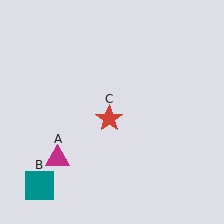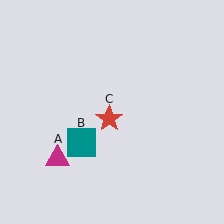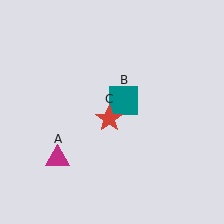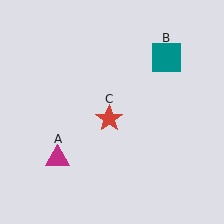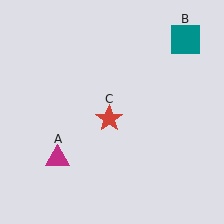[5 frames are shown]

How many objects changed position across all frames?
1 object changed position: teal square (object B).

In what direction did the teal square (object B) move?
The teal square (object B) moved up and to the right.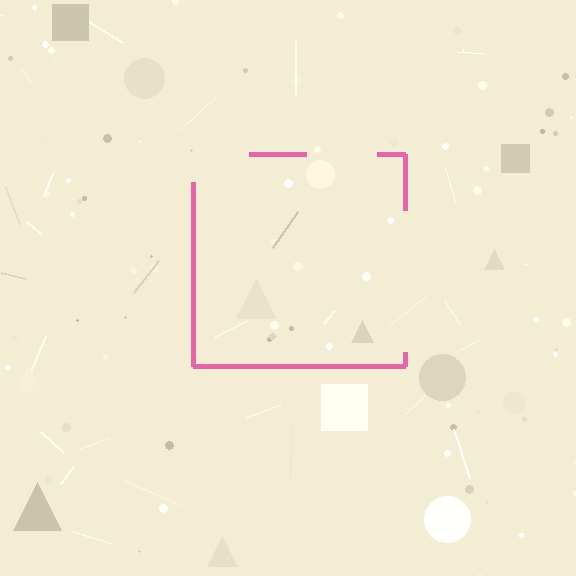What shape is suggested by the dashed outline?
The dashed outline suggests a square.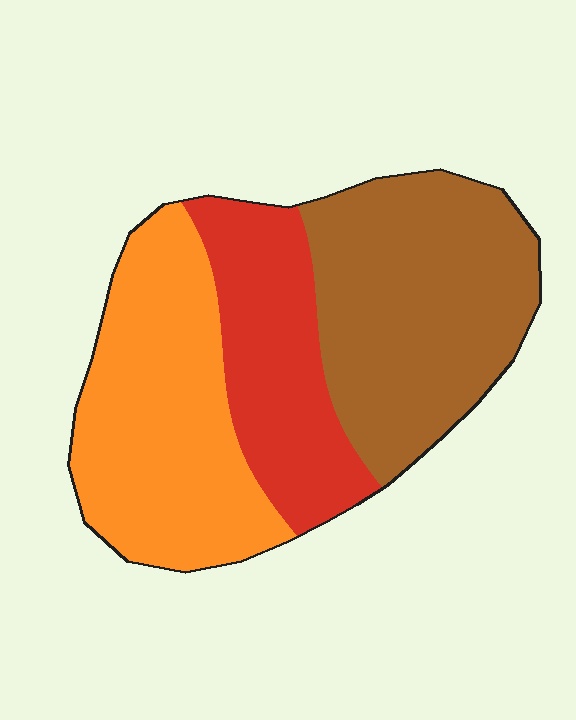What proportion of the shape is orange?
Orange covers about 35% of the shape.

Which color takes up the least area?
Red, at roughly 25%.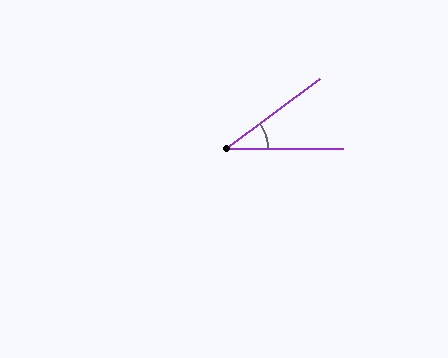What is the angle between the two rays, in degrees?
Approximately 37 degrees.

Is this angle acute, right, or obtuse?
It is acute.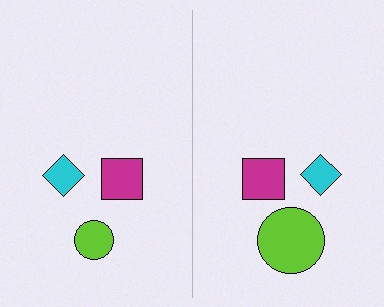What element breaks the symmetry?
The lime circle on the right side has a different size than its mirror counterpart.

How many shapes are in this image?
There are 6 shapes in this image.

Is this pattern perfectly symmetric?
No, the pattern is not perfectly symmetric. The lime circle on the right side has a different size than its mirror counterpart.